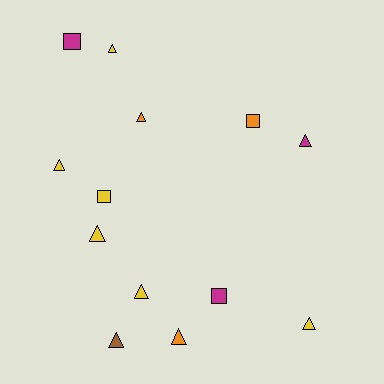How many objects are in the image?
There are 13 objects.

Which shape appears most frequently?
Triangle, with 9 objects.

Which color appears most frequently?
Yellow, with 6 objects.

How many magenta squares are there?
There are 2 magenta squares.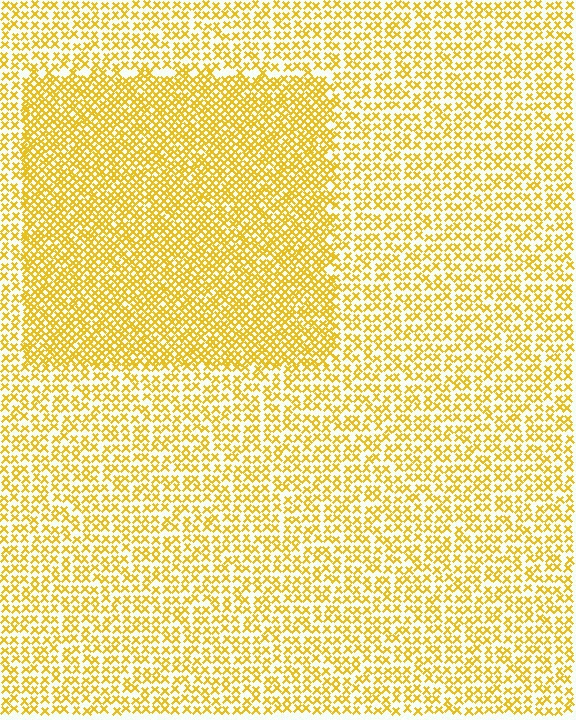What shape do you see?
I see a rectangle.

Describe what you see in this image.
The image contains small yellow elements arranged at two different densities. A rectangle-shaped region is visible where the elements are more densely packed than the surrounding area.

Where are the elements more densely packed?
The elements are more densely packed inside the rectangle boundary.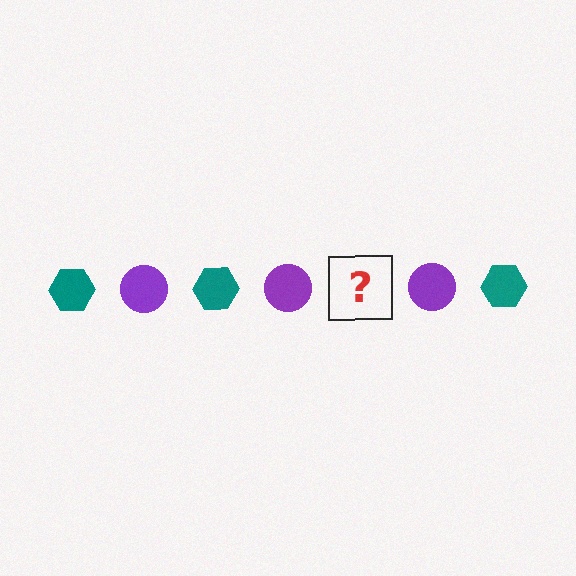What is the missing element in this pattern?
The missing element is a teal hexagon.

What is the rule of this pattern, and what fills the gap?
The rule is that the pattern alternates between teal hexagon and purple circle. The gap should be filled with a teal hexagon.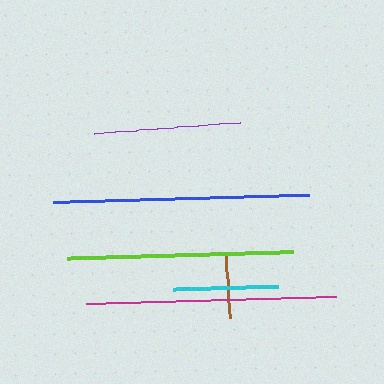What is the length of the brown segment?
The brown segment is approximately 62 pixels long.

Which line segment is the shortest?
The brown line is the shortest at approximately 62 pixels.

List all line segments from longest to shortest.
From longest to shortest: blue, magenta, lime, purple, cyan, brown.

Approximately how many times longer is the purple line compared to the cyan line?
The purple line is approximately 1.4 times the length of the cyan line.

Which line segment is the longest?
The blue line is the longest at approximately 256 pixels.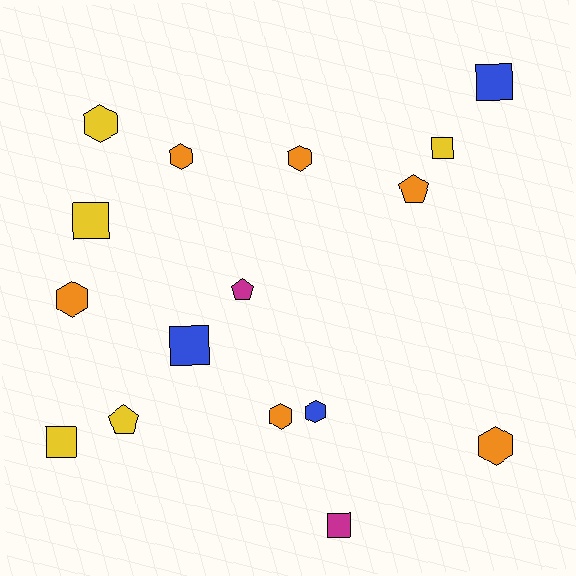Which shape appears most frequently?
Hexagon, with 7 objects.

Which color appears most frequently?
Orange, with 6 objects.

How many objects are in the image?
There are 16 objects.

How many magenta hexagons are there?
There are no magenta hexagons.